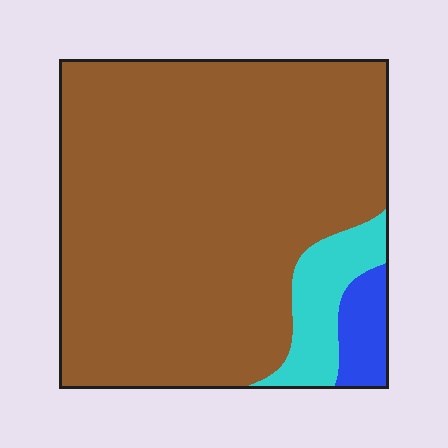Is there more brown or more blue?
Brown.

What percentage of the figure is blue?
Blue covers 5% of the figure.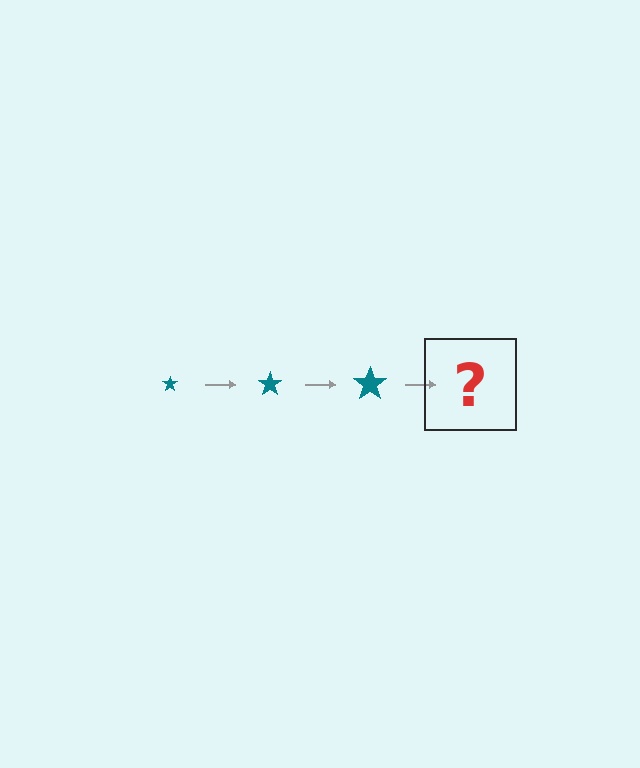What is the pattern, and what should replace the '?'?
The pattern is that the star gets progressively larger each step. The '?' should be a teal star, larger than the previous one.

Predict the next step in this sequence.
The next step is a teal star, larger than the previous one.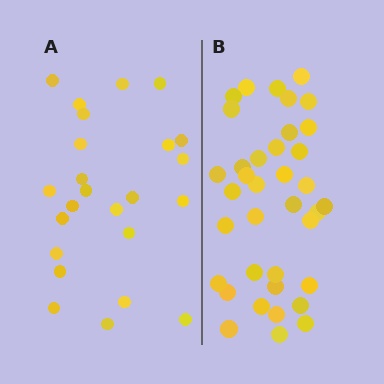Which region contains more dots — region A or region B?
Region B (the right region) has more dots.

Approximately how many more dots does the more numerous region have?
Region B has approximately 15 more dots than region A.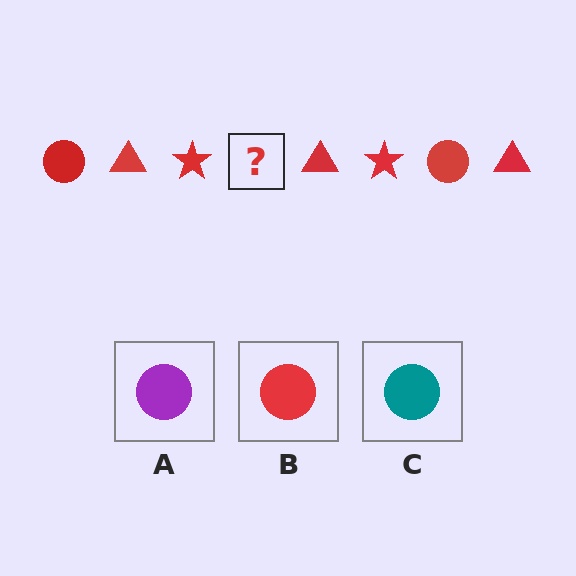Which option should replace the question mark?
Option B.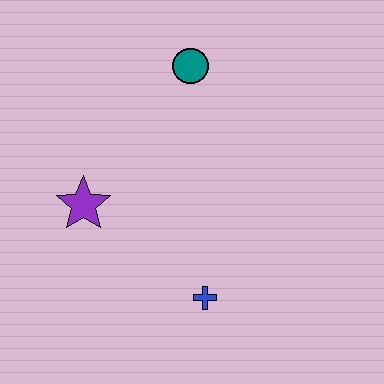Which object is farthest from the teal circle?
The blue cross is farthest from the teal circle.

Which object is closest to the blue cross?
The purple star is closest to the blue cross.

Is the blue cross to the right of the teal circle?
Yes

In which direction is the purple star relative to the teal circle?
The purple star is below the teal circle.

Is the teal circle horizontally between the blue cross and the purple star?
Yes